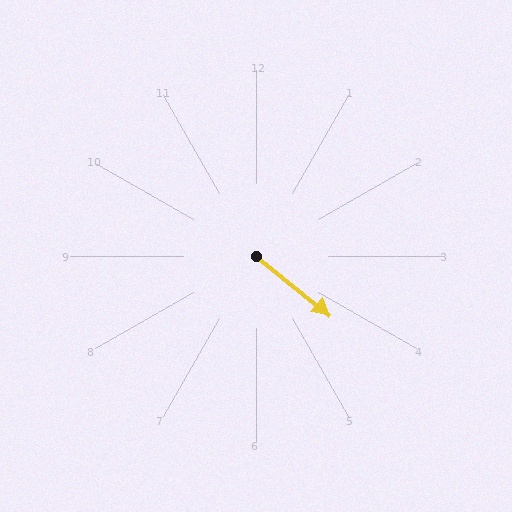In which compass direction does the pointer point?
Southeast.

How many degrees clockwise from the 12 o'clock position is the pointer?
Approximately 129 degrees.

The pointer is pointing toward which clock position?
Roughly 4 o'clock.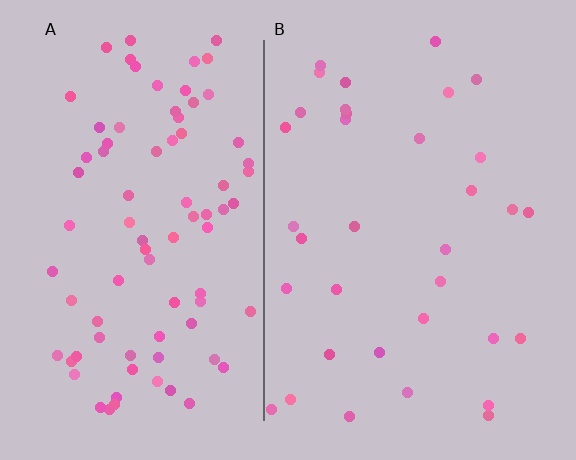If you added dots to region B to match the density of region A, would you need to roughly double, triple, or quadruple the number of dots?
Approximately double.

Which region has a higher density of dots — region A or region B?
A (the left).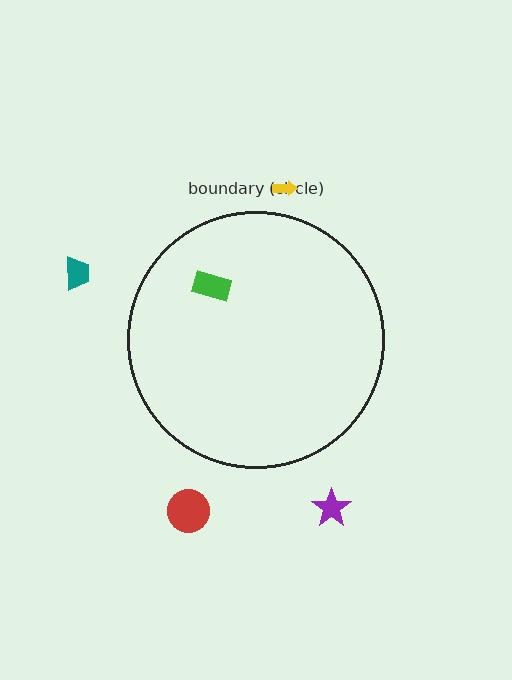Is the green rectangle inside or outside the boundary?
Inside.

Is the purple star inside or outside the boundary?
Outside.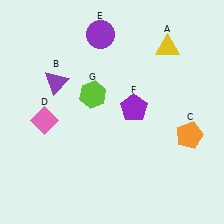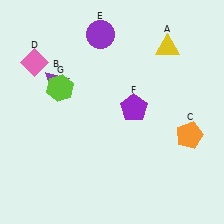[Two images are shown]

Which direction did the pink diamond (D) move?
The pink diamond (D) moved up.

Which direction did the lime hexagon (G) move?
The lime hexagon (G) moved left.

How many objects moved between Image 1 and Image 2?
2 objects moved between the two images.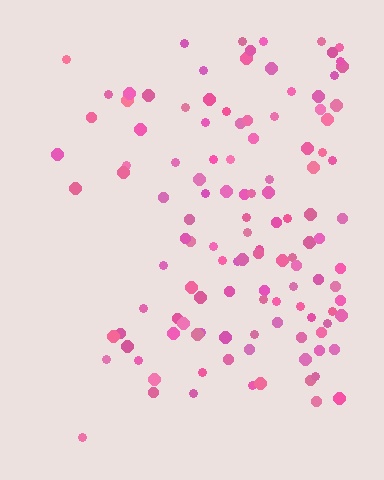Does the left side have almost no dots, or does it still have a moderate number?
Still a moderate number, just noticeably fewer than the right.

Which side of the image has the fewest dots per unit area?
The left.